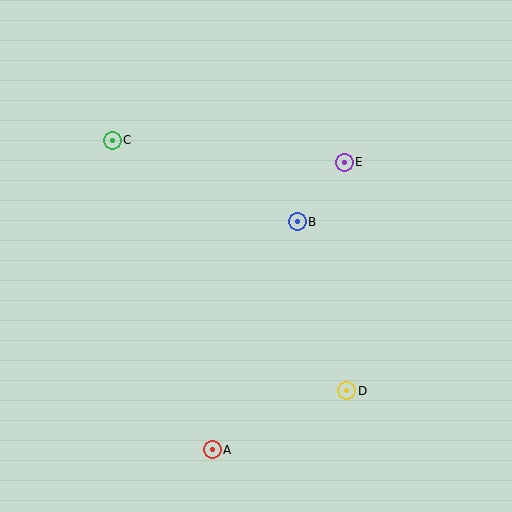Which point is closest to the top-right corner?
Point E is closest to the top-right corner.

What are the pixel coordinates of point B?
Point B is at (297, 222).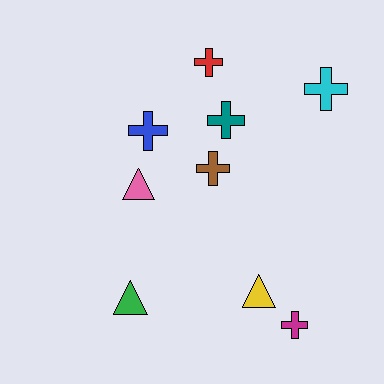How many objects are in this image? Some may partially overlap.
There are 9 objects.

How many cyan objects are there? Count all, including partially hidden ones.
There is 1 cyan object.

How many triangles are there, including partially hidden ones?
There are 3 triangles.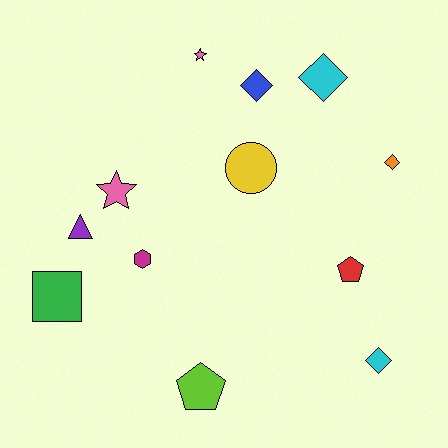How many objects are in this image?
There are 12 objects.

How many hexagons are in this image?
There is 1 hexagon.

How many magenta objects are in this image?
There is 1 magenta object.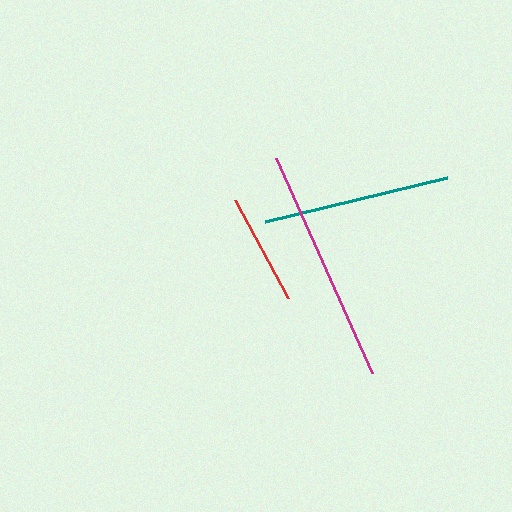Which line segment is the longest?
The magenta line is the longest at approximately 236 pixels.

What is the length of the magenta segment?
The magenta segment is approximately 236 pixels long.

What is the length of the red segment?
The red segment is approximately 112 pixels long.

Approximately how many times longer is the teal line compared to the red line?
The teal line is approximately 1.7 times the length of the red line.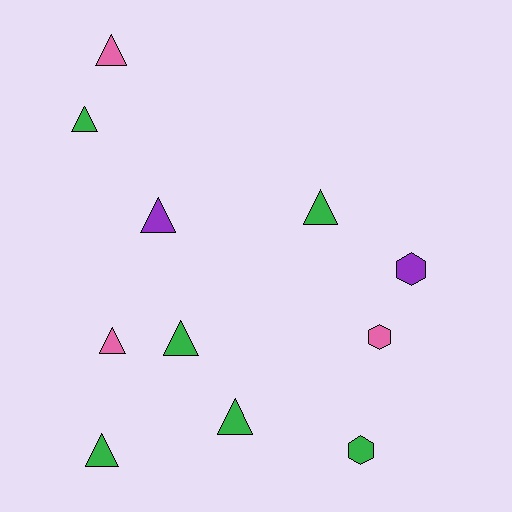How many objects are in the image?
There are 11 objects.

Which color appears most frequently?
Green, with 6 objects.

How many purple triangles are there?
There is 1 purple triangle.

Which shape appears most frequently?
Triangle, with 8 objects.